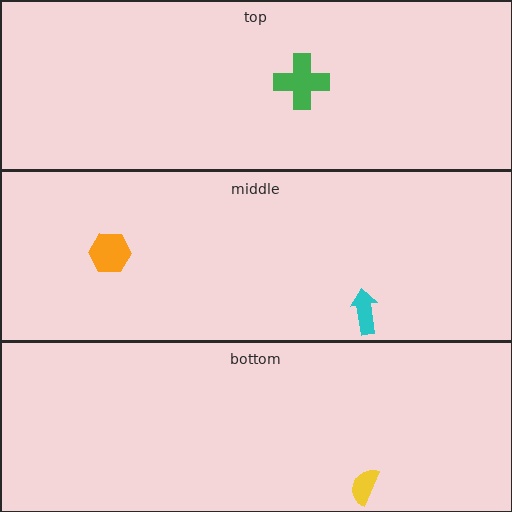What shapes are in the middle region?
The cyan arrow, the orange hexagon.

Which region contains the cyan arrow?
The middle region.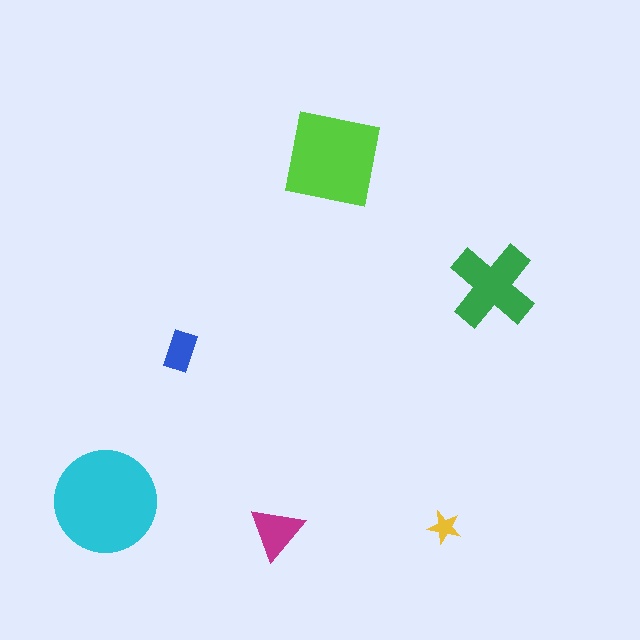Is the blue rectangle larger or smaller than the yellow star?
Larger.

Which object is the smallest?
The yellow star.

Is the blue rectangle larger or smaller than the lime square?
Smaller.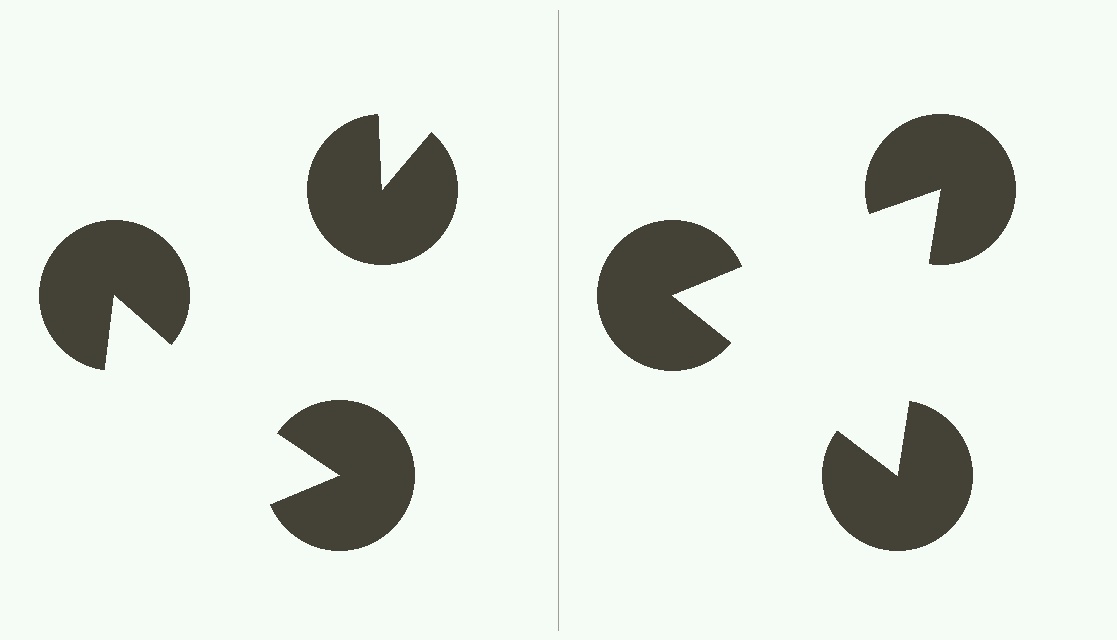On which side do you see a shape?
An illusory triangle appears on the right side. On the left side the wedge cuts are rotated, so no coherent shape forms.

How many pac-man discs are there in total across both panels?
6 — 3 on each side.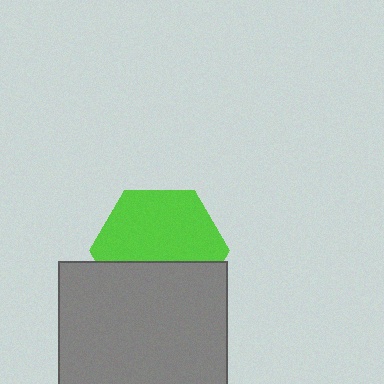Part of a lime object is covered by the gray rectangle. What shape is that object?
It is a hexagon.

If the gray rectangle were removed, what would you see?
You would see the complete lime hexagon.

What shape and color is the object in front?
The object in front is a gray rectangle.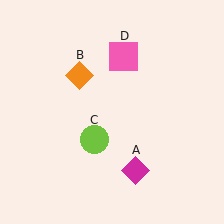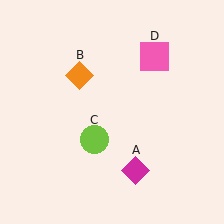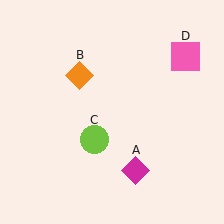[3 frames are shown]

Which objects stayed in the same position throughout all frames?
Magenta diamond (object A) and orange diamond (object B) and lime circle (object C) remained stationary.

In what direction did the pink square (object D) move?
The pink square (object D) moved right.